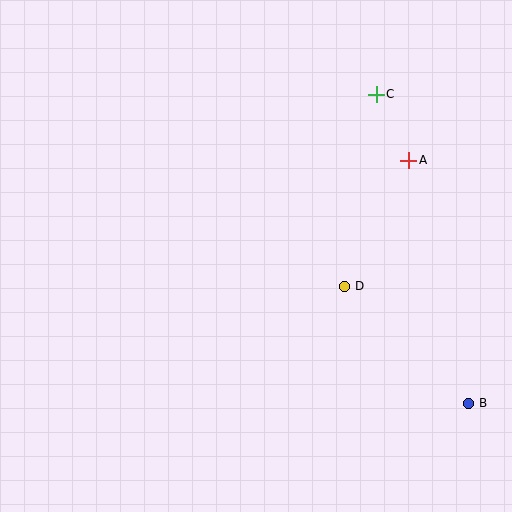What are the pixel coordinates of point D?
Point D is at (345, 286).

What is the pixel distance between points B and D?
The distance between B and D is 170 pixels.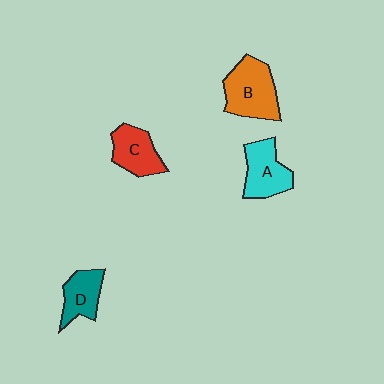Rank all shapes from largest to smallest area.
From largest to smallest: B (orange), A (cyan), C (red), D (teal).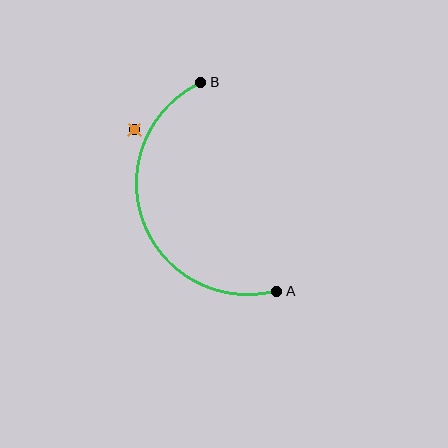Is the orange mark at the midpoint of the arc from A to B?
No — the orange mark does not lie on the arc at all. It sits slightly outside the curve.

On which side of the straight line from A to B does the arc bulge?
The arc bulges to the left of the straight line connecting A and B.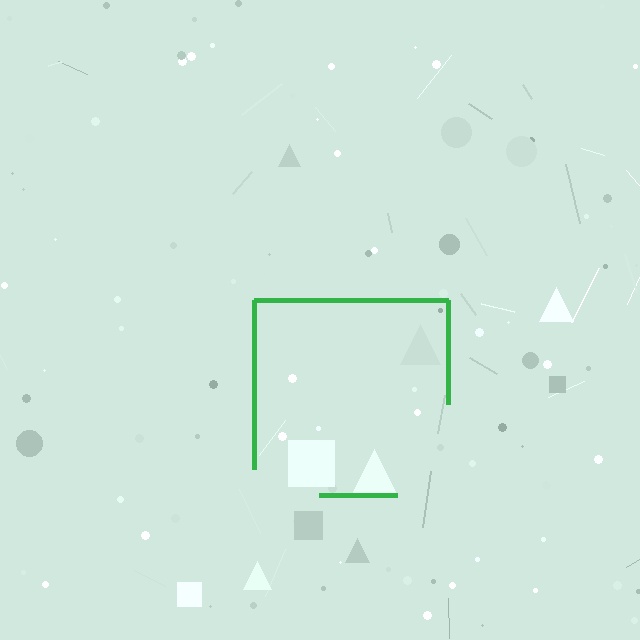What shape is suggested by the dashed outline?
The dashed outline suggests a square.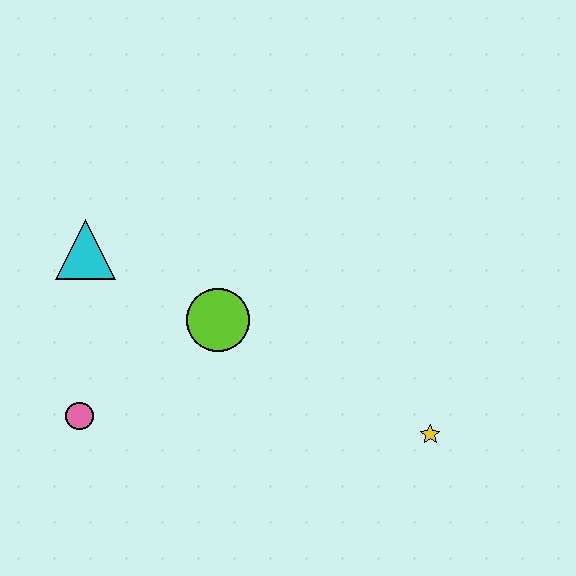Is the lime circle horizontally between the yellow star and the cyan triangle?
Yes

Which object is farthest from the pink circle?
The yellow star is farthest from the pink circle.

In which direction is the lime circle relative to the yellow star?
The lime circle is to the left of the yellow star.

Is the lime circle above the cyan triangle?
No